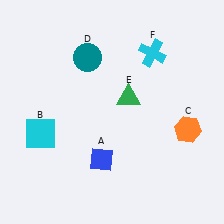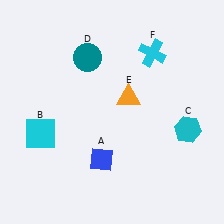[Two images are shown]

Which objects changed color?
C changed from orange to cyan. E changed from green to orange.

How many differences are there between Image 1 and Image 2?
There are 2 differences between the two images.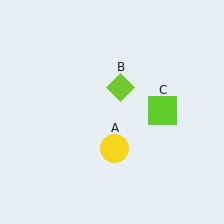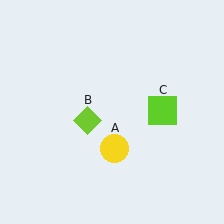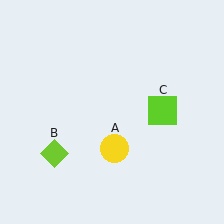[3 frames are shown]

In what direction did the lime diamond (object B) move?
The lime diamond (object B) moved down and to the left.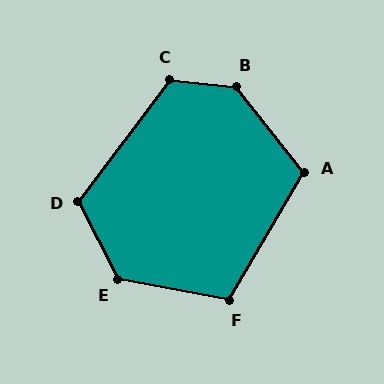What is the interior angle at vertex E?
Approximately 128 degrees (obtuse).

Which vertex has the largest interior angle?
B, at approximately 134 degrees.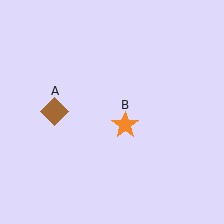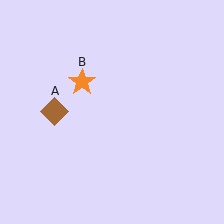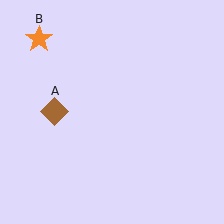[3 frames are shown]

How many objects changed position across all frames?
1 object changed position: orange star (object B).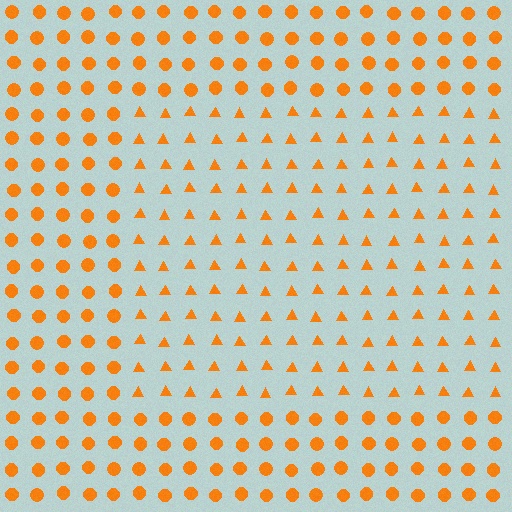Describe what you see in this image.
The image is filled with small orange elements arranged in a uniform grid. A rectangle-shaped region contains triangles, while the surrounding area contains circles. The boundary is defined purely by the change in element shape.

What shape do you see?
I see a rectangle.